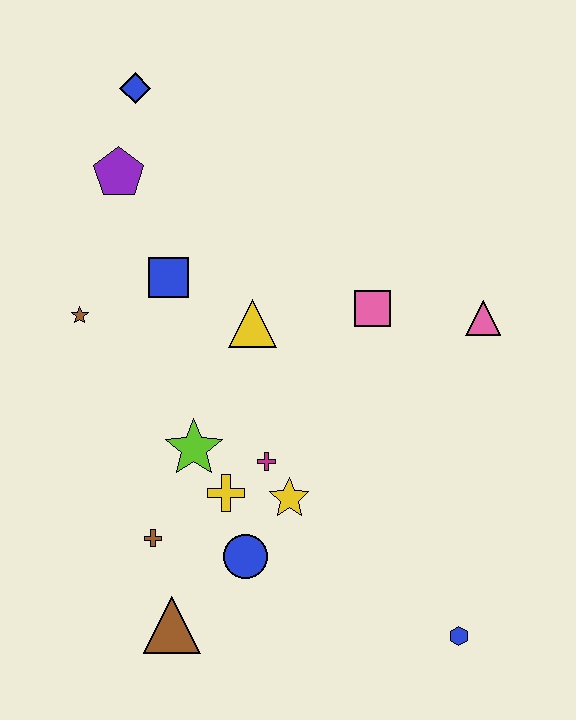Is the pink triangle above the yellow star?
Yes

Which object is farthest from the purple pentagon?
The blue hexagon is farthest from the purple pentagon.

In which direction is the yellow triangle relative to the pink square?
The yellow triangle is to the left of the pink square.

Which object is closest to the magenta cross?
The yellow star is closest to the magenta cross.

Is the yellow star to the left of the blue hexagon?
Yes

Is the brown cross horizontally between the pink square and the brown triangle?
No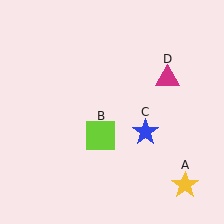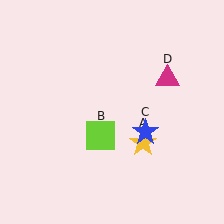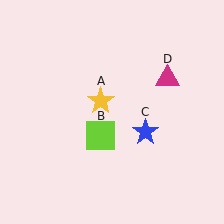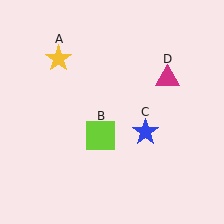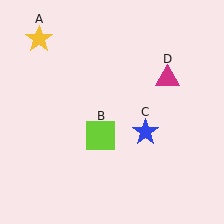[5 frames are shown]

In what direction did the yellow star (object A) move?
The yellow star (object A) moved up and to the left.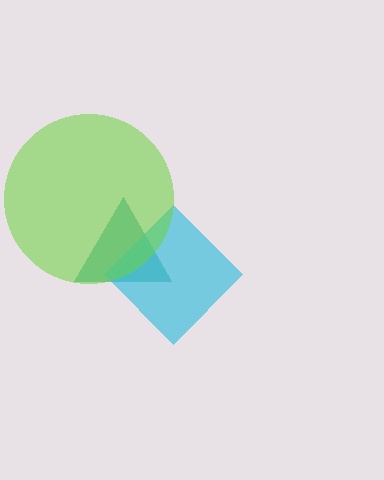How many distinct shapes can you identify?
There are 3 distinct shapes: a teal triangle, a cyan diamond, a lime circle.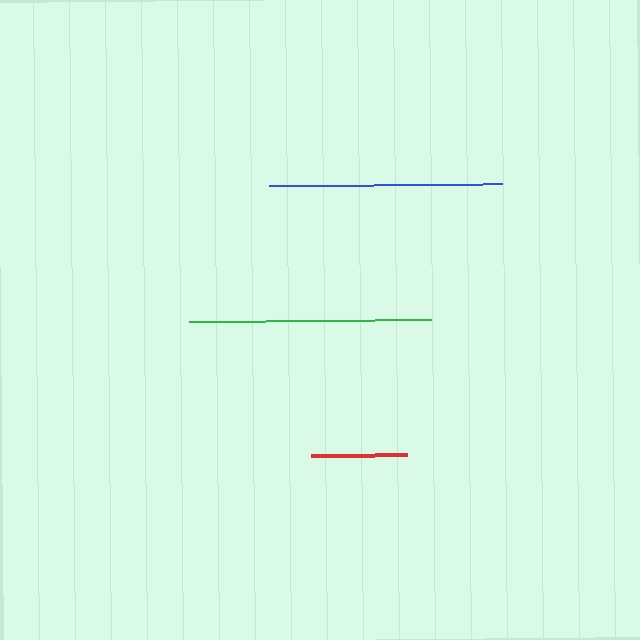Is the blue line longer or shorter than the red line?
The blue line is longer than the red line.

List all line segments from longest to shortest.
From longest to shortest: green, blue, red.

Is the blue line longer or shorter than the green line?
The green line is longer than the blue line.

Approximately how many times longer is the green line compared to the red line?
The green line is approximately 2.5 times the length of the red line.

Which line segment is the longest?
The green line is the longest at approximately 242 pixels.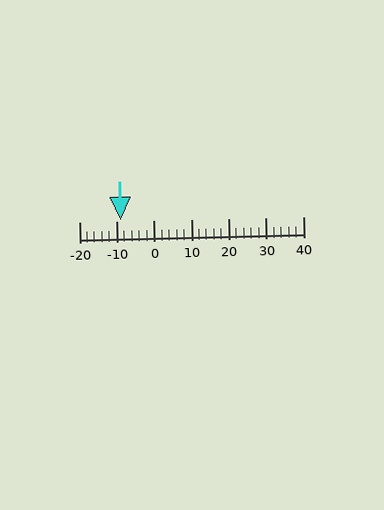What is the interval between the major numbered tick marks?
The major tick marks are spaced 10 units apart.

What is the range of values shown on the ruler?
The ruler shows values from -20 to 40.